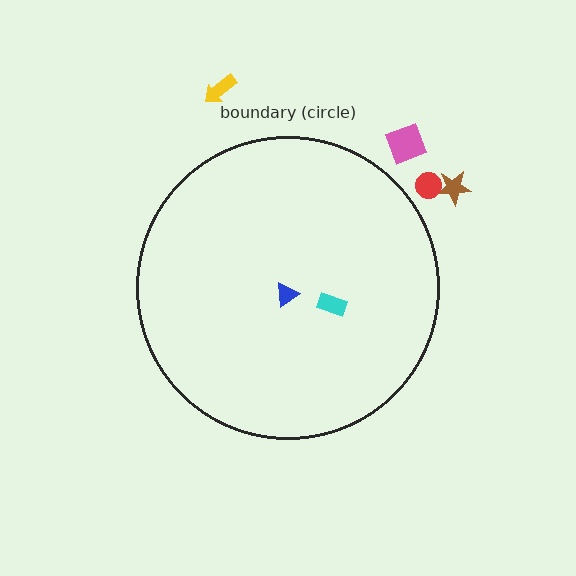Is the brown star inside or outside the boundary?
Outside.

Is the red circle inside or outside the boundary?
Outside.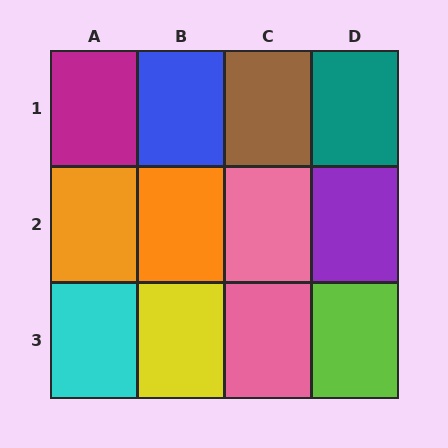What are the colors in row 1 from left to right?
Magenta, blue, brown, teal.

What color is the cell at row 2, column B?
Orange.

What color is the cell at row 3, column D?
Lime.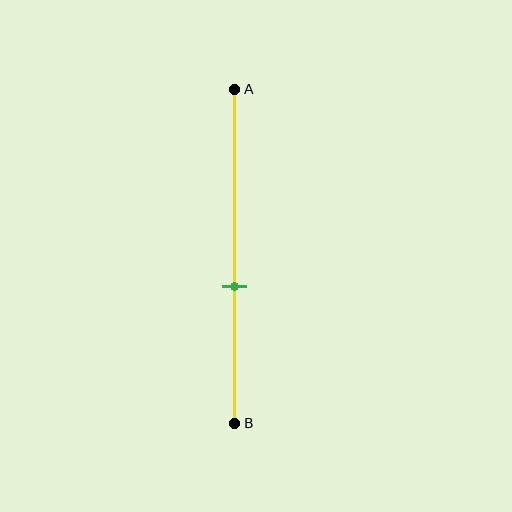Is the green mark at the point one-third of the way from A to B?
No, the mark is at about 60% from A, not at the 33% one-third point.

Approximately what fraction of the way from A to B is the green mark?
The green mark is approximately 60% of the way from A to B.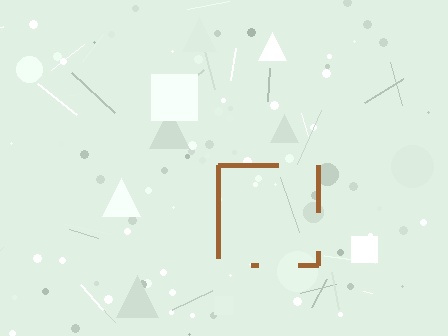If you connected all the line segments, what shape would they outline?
They would outline a square.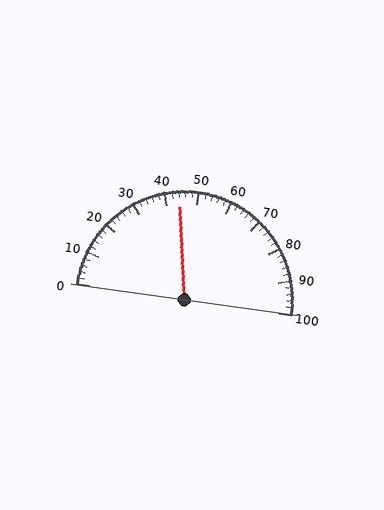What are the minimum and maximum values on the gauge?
The gauge ranges from 0 to 100.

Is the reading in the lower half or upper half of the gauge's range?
The reading is in the lower half of the range (0 to 100).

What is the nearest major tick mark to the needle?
The nearest major tick mark is 40.